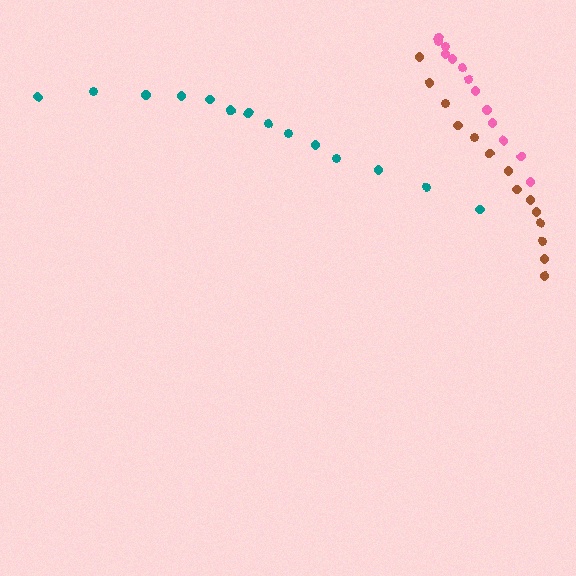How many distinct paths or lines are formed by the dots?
There are 3 distinct paths.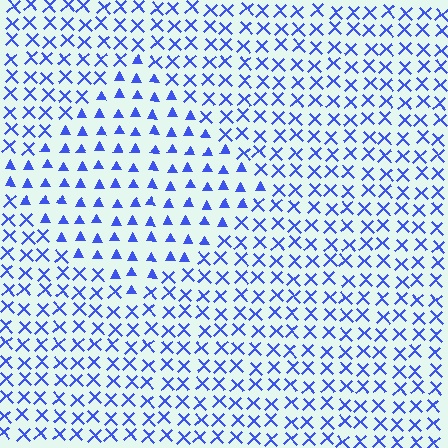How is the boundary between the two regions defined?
The boundary is defined by a change in element shape: triangles inside vs. X marks outside. All elements share the same color and spacing.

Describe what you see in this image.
The image is filled with small blue elements arranged in a uniform grid. A diamond-shaped region contains triangles, while the surrounding area contains X marks. The boundary is defined purely by the change in element shape.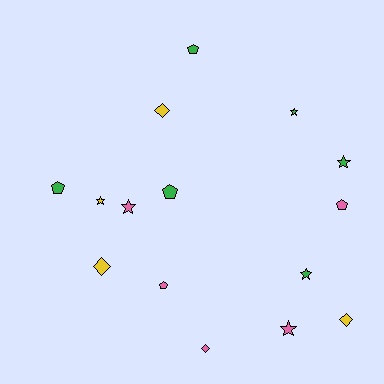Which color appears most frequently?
Green, with 6 objects.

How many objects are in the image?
There are 15 objects.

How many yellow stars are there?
There is 1 yellow star.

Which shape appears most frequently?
Star, with 6 objects.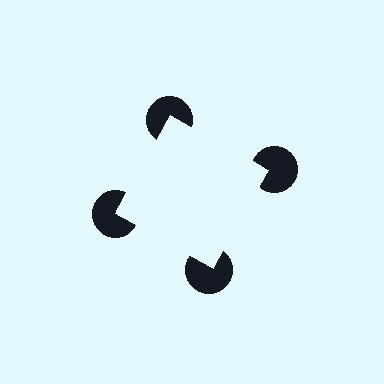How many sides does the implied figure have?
4 sides.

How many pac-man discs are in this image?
There are 4 — one at each vertex of the illusory square.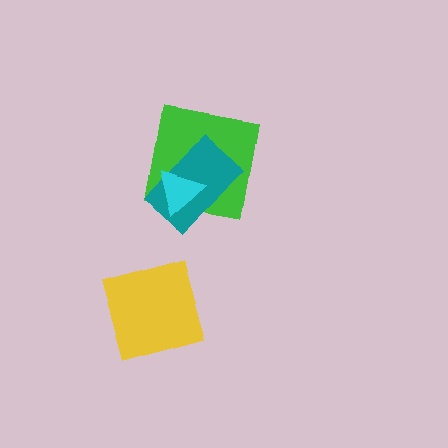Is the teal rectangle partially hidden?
Yes, it is partially covered by another shape.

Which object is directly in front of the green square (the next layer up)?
The teal rectangle is directly in front of the green square.